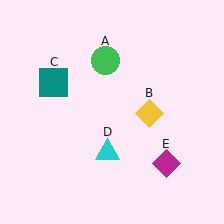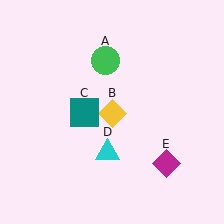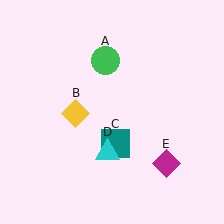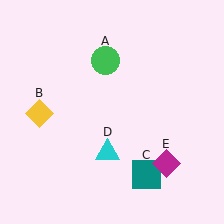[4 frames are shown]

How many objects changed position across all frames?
2 objects changed position: yellow diamond (object B), teal square (object C).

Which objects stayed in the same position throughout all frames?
Green circle (object A) and cyan triangle (object D) and magenta diamond (object E) remained stationary.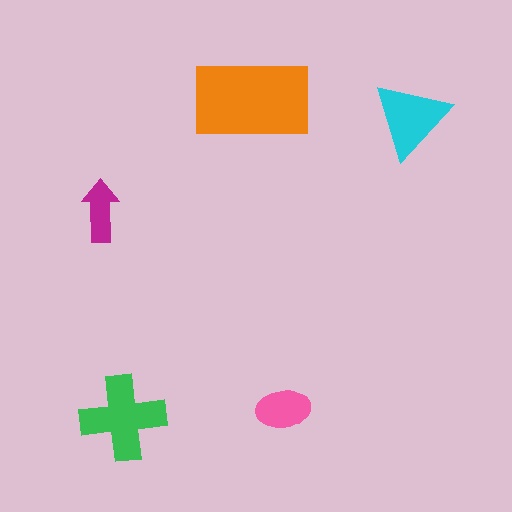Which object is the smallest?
The magenta arrow.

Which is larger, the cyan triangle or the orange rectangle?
The orange rectangle.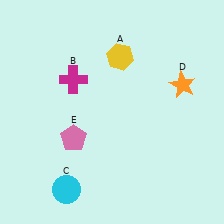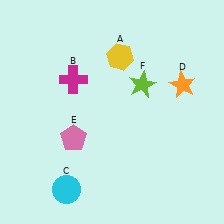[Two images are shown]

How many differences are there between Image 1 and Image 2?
There is 1 difference between the two images.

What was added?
A lime star (F) was added in Image 2.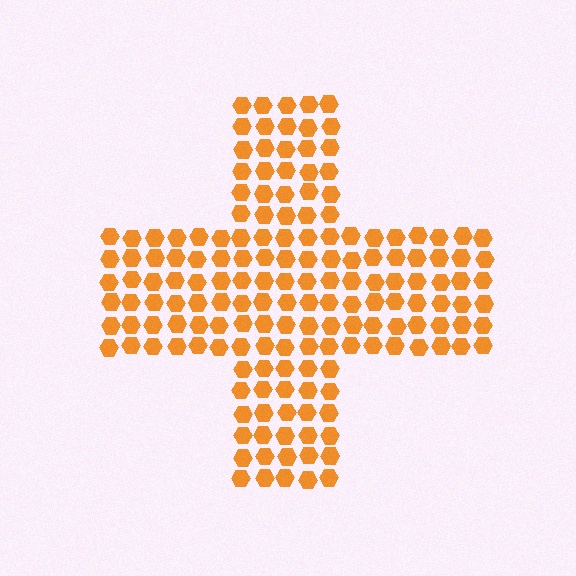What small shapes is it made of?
It is made of small hexagons.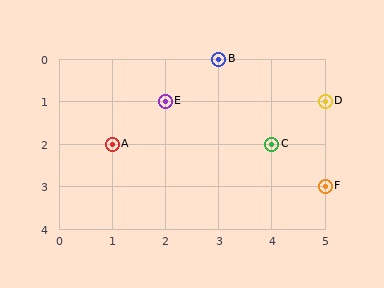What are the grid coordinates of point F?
Point F is at grid coordinates (5, 3).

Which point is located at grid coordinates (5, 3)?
Point F is at (5, 3).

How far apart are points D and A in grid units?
Points D and A are 4 columns and 1 row apart (about 4.1 grid units diagonally).